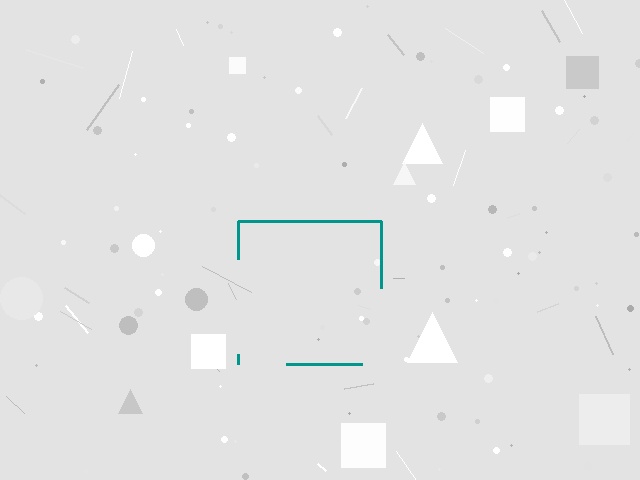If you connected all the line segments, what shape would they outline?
They would outline a square.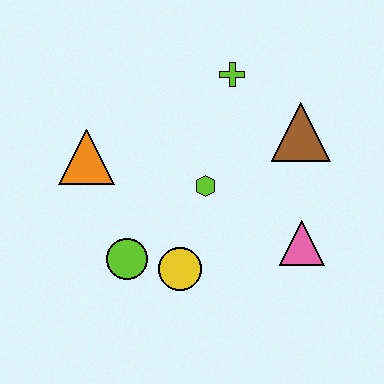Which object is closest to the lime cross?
The brown triangle is closest to the lime cross.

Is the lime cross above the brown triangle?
Yes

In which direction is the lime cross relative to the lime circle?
The lime cross is above the lime circle.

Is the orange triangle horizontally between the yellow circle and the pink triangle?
No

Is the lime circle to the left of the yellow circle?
Yes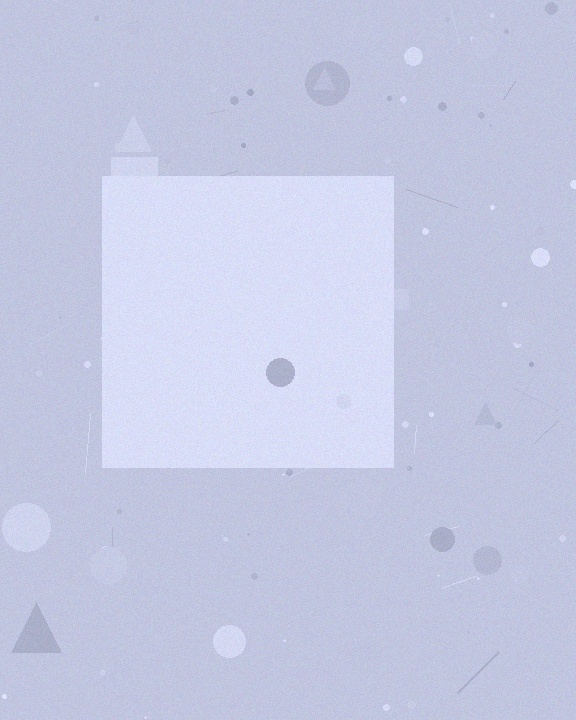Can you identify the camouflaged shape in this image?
The camouflaged shape is a square.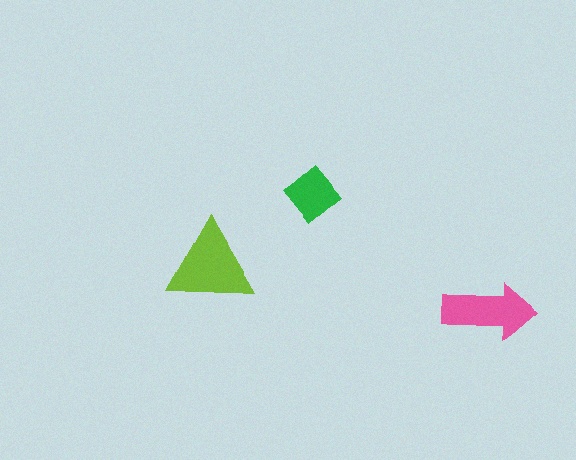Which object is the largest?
The lime triangle.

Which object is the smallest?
The green diamond.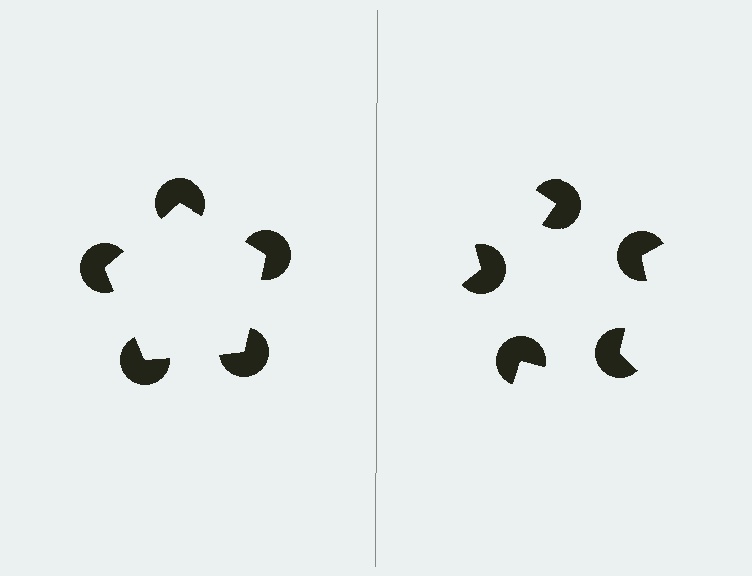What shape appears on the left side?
An illusory pentagon.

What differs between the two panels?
The pac-man discs are positioned identically on both sides; only the wedge orientations differ. On the left they align to a pentagon; on the right they are misaligned.